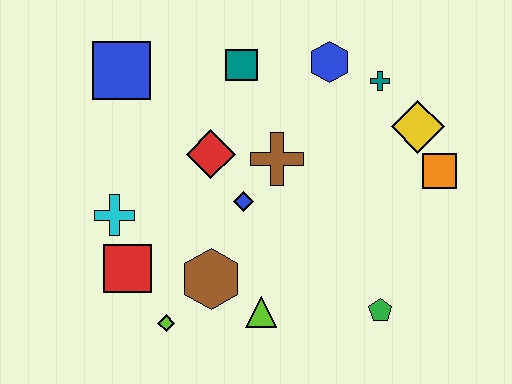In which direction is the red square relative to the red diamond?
The red square is below the red diamond.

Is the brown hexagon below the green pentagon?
No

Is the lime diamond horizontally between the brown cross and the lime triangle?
No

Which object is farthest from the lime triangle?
The blue square is farthest from the lime triangle.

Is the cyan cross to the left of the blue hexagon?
Yes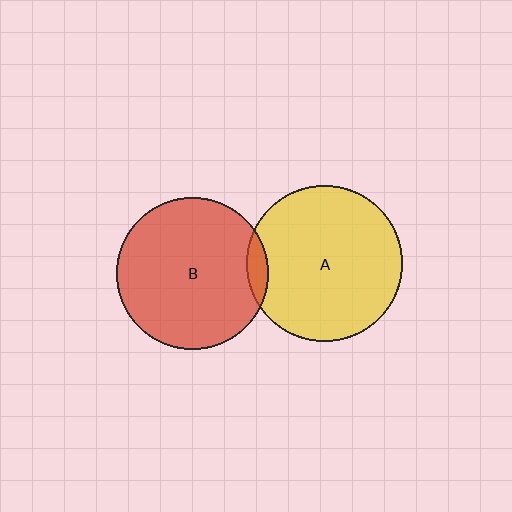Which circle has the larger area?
Circle A (yellow).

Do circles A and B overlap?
Yes.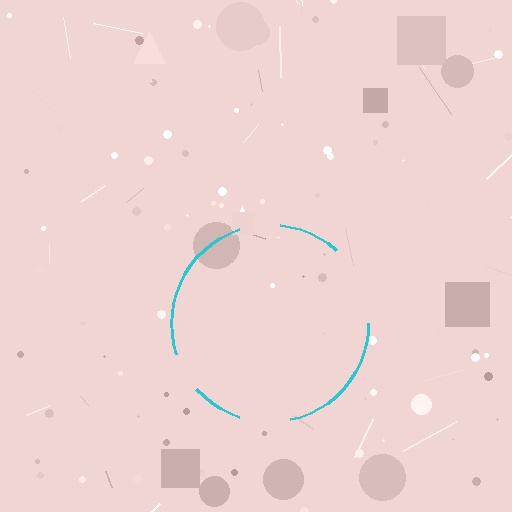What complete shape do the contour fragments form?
The contour fragments form a circle.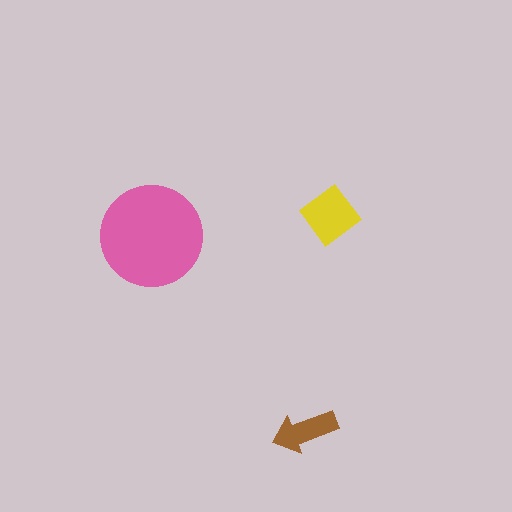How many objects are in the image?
There are 3 objects in the image.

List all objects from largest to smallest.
The pink circle, the yellow diamond, the brown arrow.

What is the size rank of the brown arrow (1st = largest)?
3rd.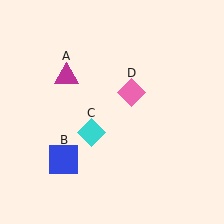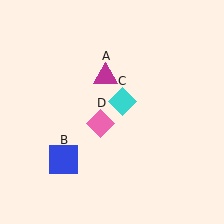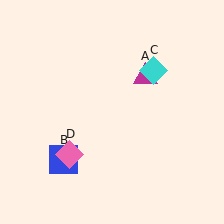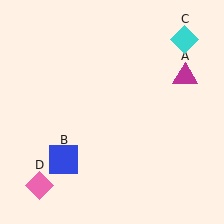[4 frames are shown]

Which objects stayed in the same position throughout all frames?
Blue square (object B) remained stationary.